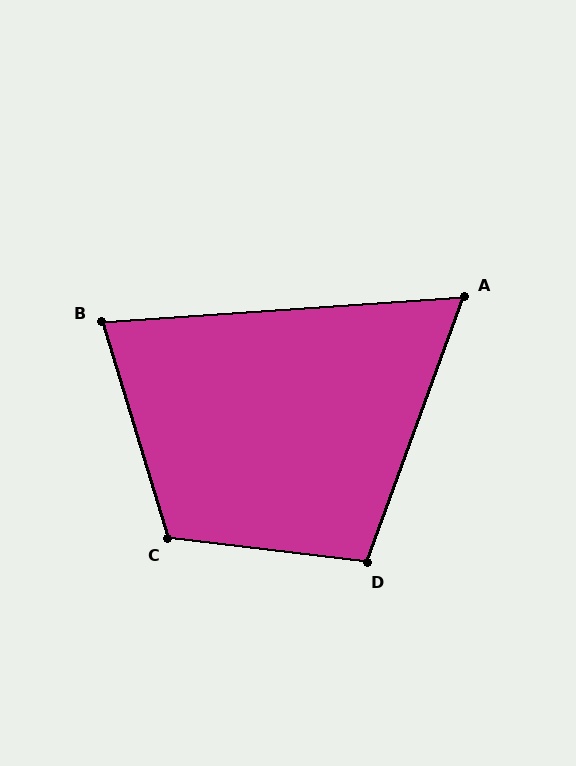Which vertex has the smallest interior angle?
A, at approximately 66 degrees.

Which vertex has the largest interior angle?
C, at approximately 114 degrees.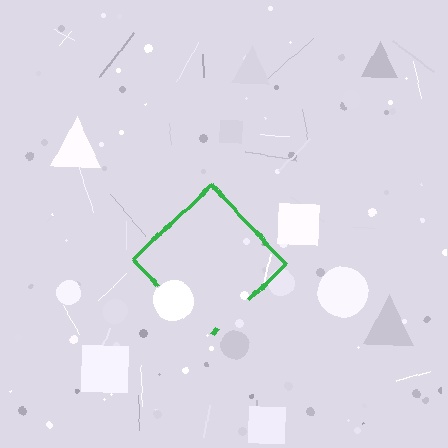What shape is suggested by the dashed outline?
The dashed outline suggests a diamond.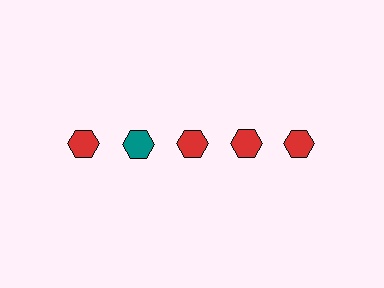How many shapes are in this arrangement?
There are 5 shapes arranged in a grid pattern.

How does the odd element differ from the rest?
It has a different color: teal instead of red.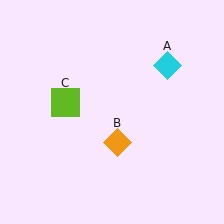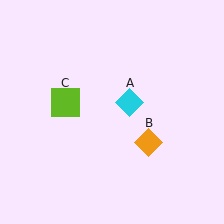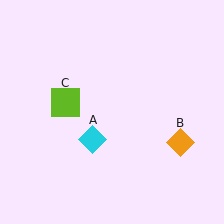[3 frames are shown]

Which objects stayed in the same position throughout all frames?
Lime square (object C) remained stationary.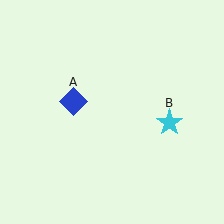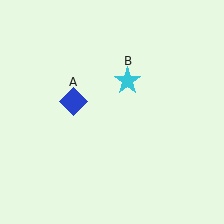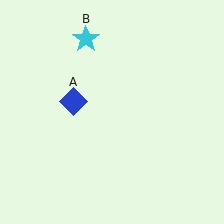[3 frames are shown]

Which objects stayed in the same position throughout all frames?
Blue diamond (object A) remained stationary.